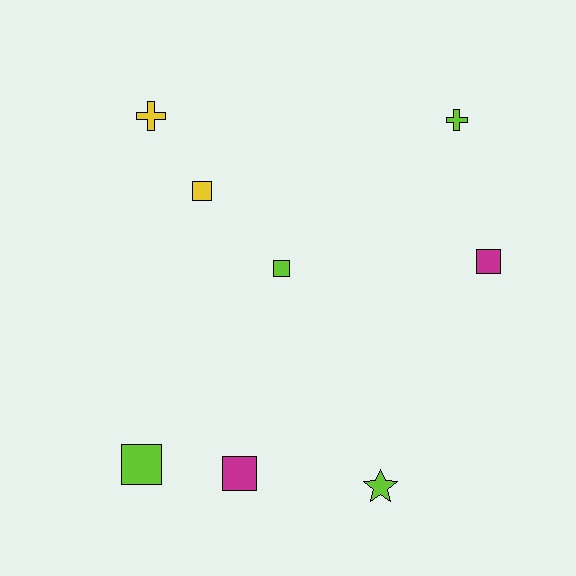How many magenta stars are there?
There are no magenta stars.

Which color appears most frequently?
Lime, with 4 objects.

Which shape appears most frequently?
Square, with 5 objects.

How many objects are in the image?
There are 8 objects.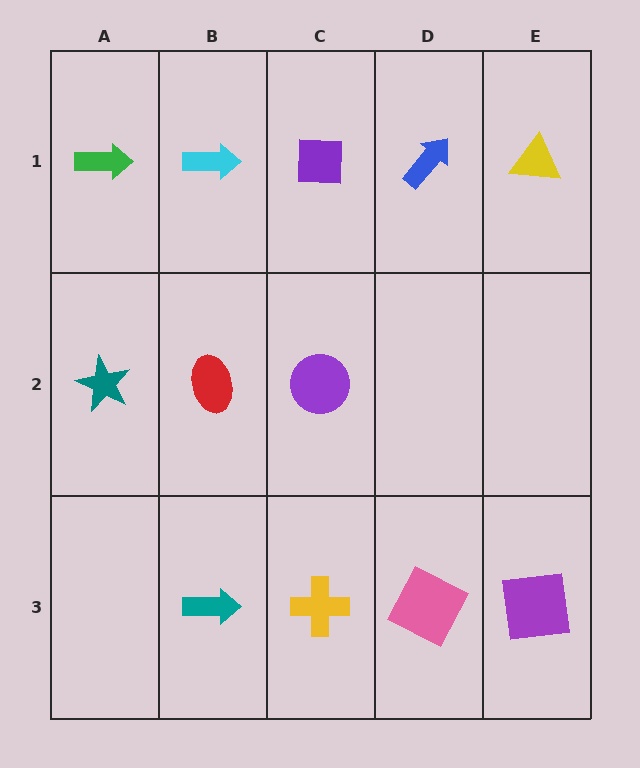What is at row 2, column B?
A red ellipse.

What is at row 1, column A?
A green arrow.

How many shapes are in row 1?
5 shapes.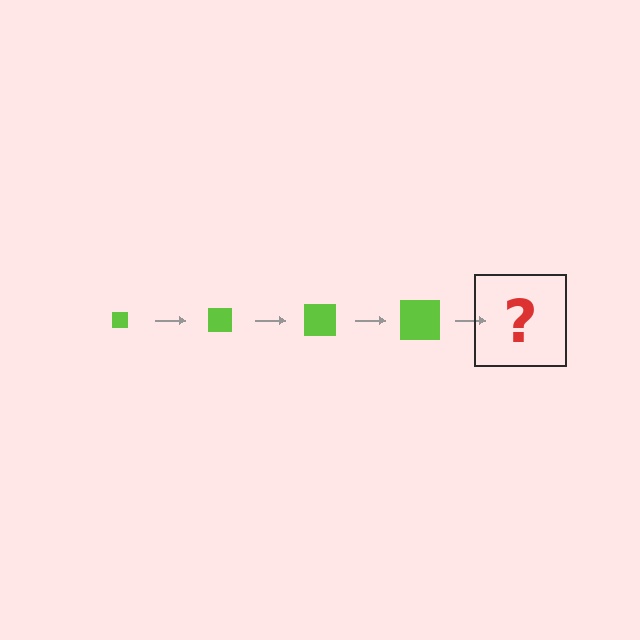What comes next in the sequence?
The next element should be a lime square, larger than the previous one.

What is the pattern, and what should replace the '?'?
The pattern is that the square gets progressively larger each step. The '?' should be a lime square, larger than the previous one.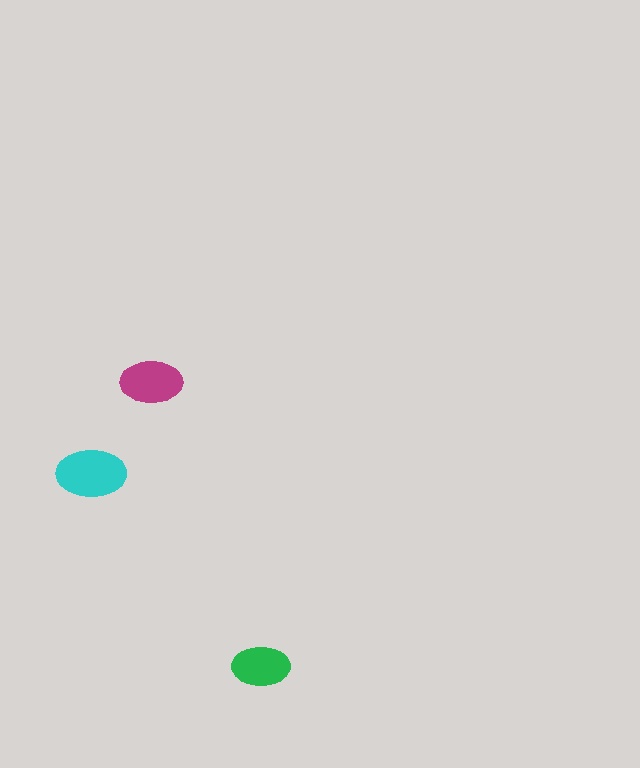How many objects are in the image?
There are 3 objects in the image.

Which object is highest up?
The magenta ellipse is topmost.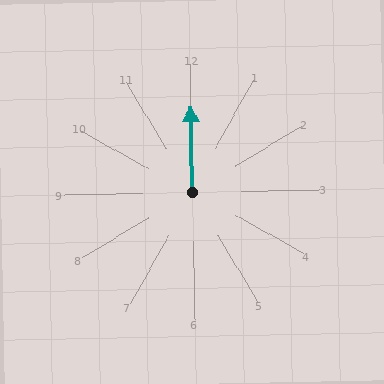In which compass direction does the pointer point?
North.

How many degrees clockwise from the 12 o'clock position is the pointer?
Approximately 0 degrees.